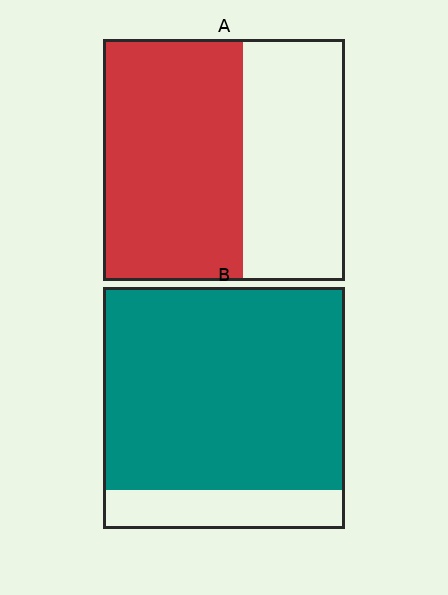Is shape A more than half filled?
Yes.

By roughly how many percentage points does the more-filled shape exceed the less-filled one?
By roughly 25 percentage points (B over A).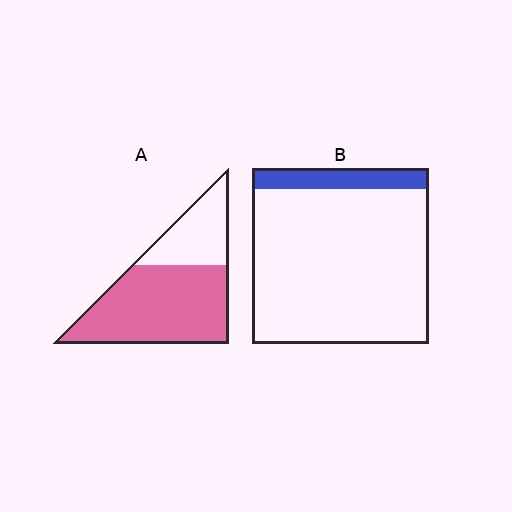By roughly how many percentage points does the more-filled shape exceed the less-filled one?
By roughly 60 percentage points (A over B).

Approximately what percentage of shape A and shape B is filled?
A is approximately 70% and B is approximately 10%.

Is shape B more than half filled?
No.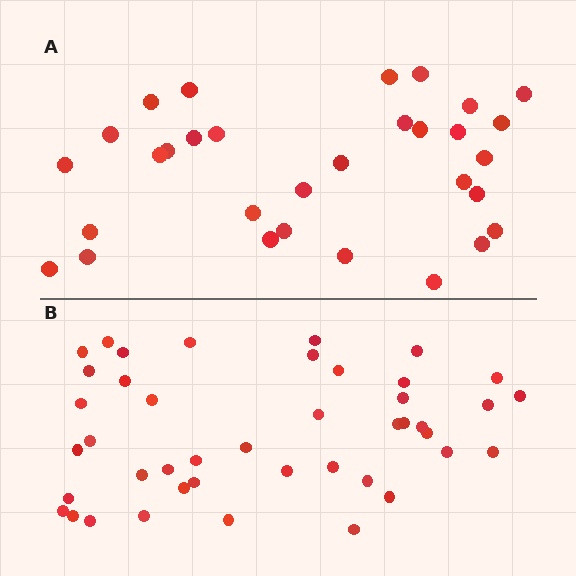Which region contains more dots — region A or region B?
Region B (the bottom region) has more dots.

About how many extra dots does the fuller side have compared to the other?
Region B has roughly 12 or so more dots than region A.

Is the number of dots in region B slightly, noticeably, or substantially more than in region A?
Region B has noticeably more, but not dramatically so. The ratio is roughly 1.4 to 1.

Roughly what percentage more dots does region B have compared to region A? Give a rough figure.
About 40% more.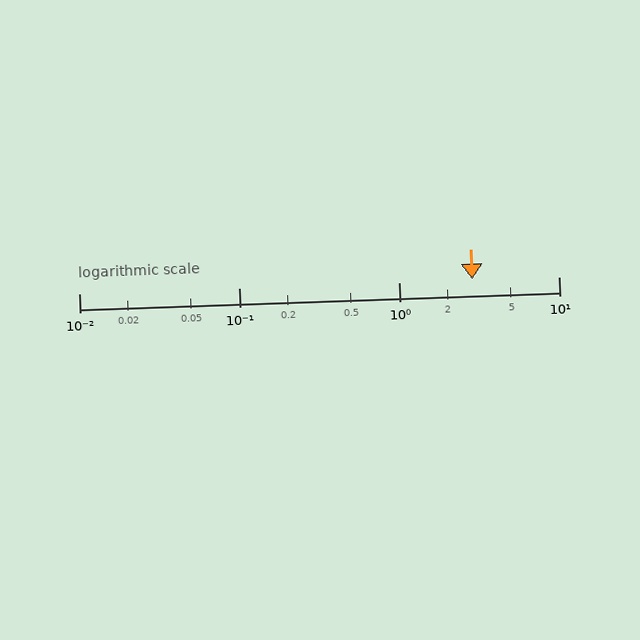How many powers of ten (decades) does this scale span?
The scale spans 3 decades, from 0.01 to 10.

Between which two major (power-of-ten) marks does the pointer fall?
The pointer is between 1 and 10.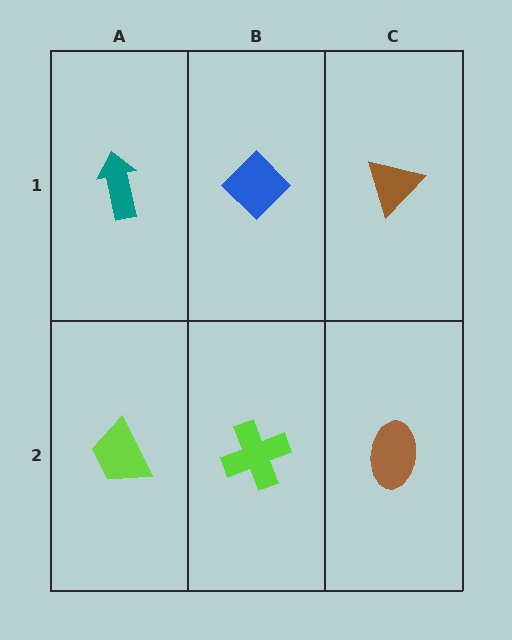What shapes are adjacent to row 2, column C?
A brown triangle (row 1, column C), a lime cross (row 2, column B).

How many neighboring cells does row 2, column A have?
2.